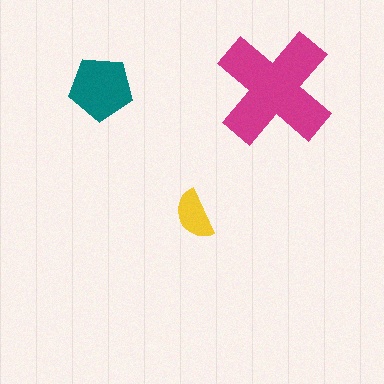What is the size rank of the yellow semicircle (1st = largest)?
3rd.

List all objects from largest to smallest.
The magenta cross, the teal pentagon, the yellow semicircle.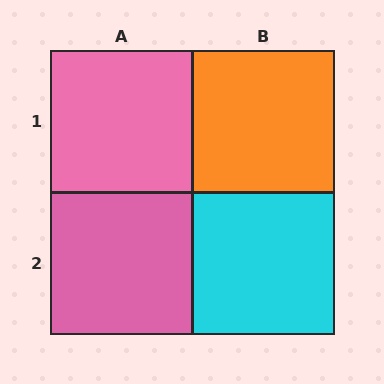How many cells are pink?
2 cells are pink.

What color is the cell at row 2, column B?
Cyan.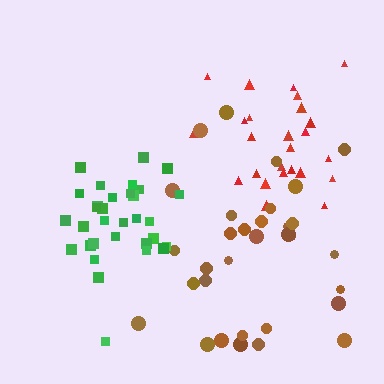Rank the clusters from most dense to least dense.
green, red, brown.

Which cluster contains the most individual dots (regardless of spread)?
Brown (32).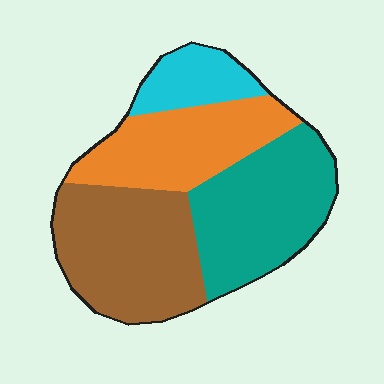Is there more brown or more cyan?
Brown.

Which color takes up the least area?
Cyan, at roughly 10%.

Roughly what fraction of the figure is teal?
Teal takes up between a quarter and a half of the figure.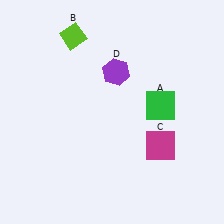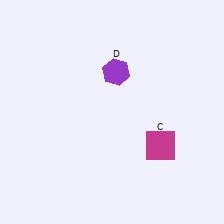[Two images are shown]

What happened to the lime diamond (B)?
The lime diamond (B) was removed in Image 2. It was in the top-left area of Image 1.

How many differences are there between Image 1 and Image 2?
There are 2 differences between the two images.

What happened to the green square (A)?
The green square (A) was removed in Image 2. It was in the top-right area of Image 1.